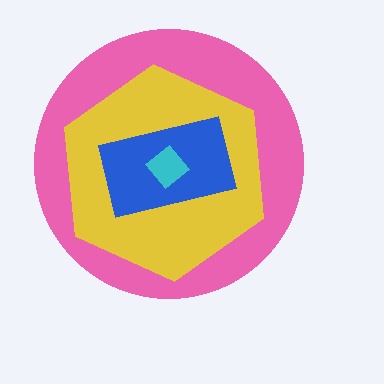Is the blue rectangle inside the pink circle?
Yes.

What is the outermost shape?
The pink circle.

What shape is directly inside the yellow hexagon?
The blue rectangle.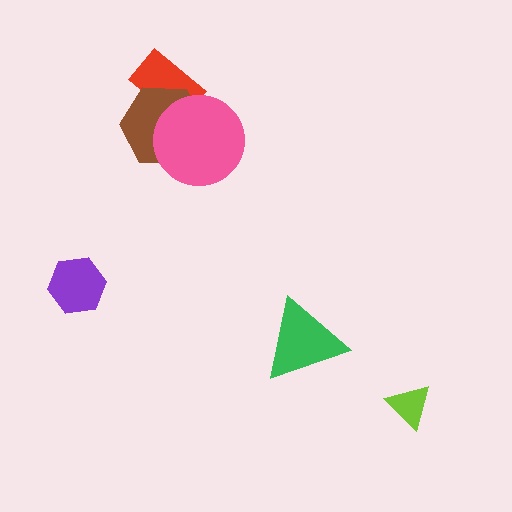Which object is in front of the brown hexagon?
The pink circle is in front of the brown hexagon.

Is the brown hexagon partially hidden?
Yes, it is partially covered by another shape.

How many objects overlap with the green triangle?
0 objects overlap with the green triangle.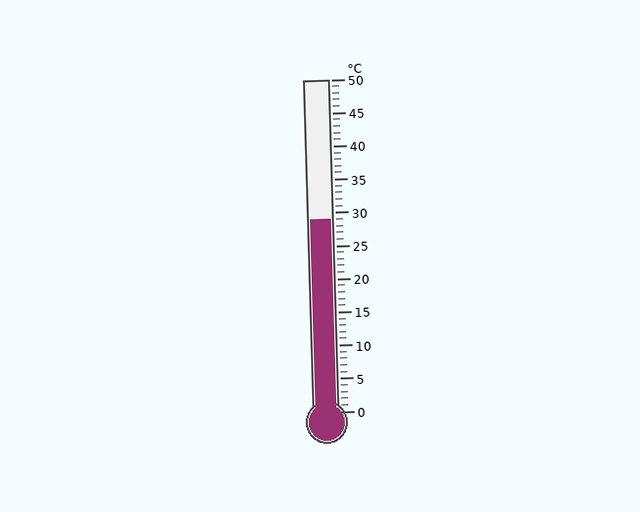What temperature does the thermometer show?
The thermometer shows approximately 29°C.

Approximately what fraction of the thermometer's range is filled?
The thermometer is filled to approximately 60% of its range.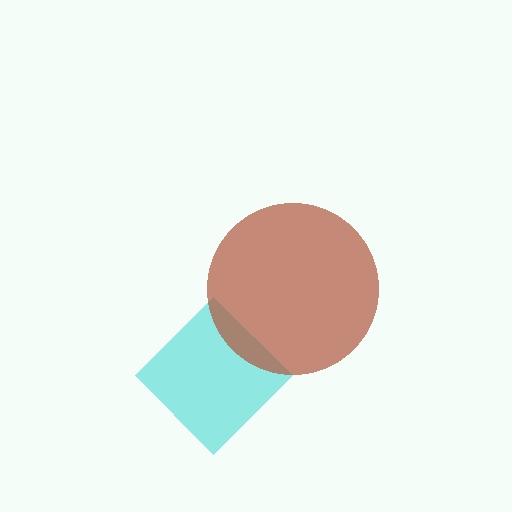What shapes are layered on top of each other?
The layered shapes are: a cyan diamond, a brown circle.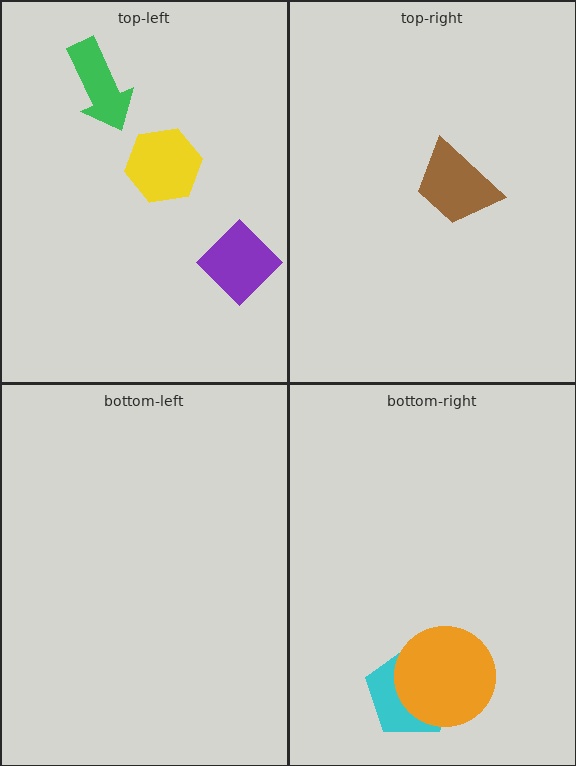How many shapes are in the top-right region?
1.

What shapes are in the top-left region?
The purple diamond, the green arrow, the yellow hexagon.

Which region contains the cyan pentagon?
The bottom-right region.